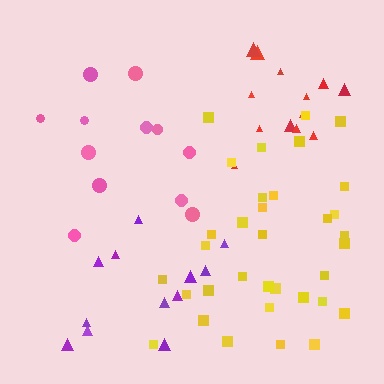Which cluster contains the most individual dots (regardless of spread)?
Yellow (34).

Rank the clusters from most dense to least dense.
yellow, red, pink, purple.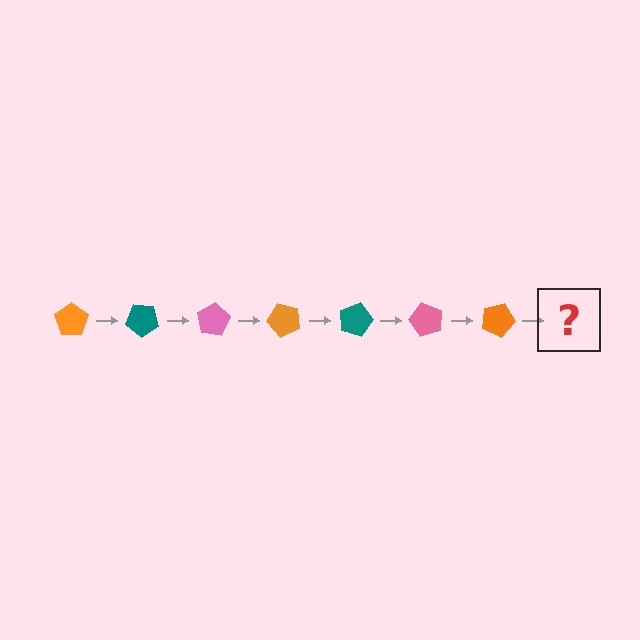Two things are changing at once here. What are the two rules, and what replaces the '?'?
The two rules are that it rotates 40 degrees each step and the color cycles through orange, teal, and pink. The '?' should be a teal pentagon, rotated 280 degrees from the start.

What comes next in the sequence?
The next element should be a teal pentagon, rotated 280 degrees from the start.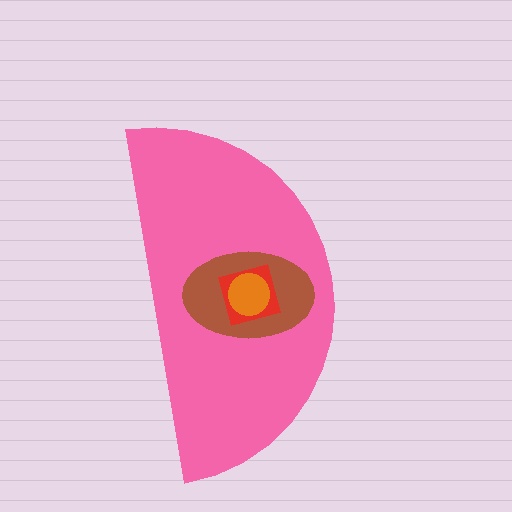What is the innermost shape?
The orange circle.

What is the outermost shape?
The pink semicircle.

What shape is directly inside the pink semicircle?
The brown ellipse.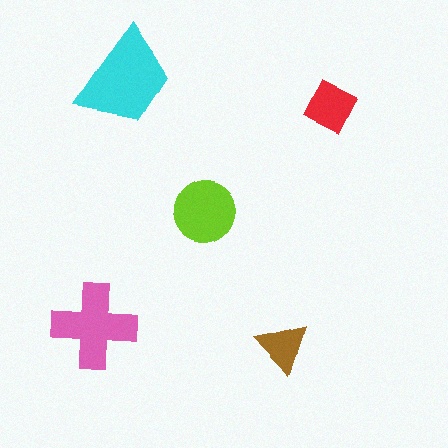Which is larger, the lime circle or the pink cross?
The pink cross.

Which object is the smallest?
The brown triangle.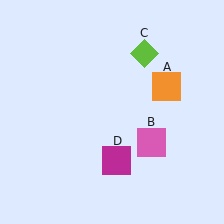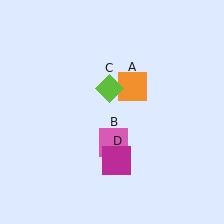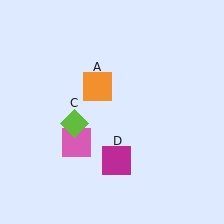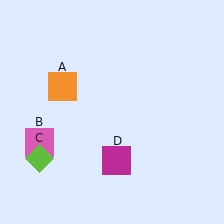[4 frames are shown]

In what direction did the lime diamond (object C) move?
The lime diamond (object C) moved down and to the left.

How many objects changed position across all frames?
3 objects changed position: orange square (object A), pink square (object B), lime diamond (object C).